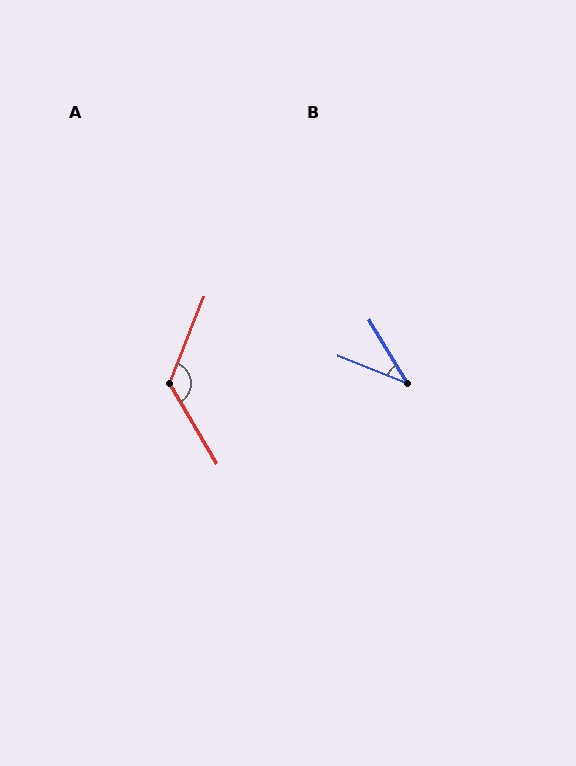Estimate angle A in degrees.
Approximately 128 degrees.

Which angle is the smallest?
B, at approximately 37 degrees.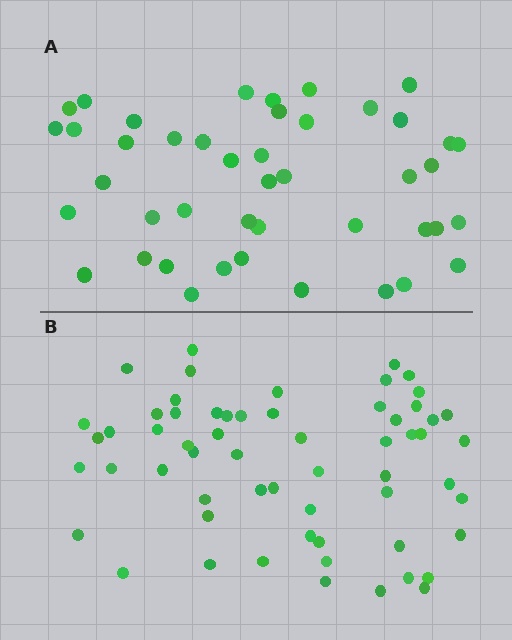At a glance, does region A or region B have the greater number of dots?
Region B (the bottom region) has more dots.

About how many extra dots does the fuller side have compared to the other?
Region B has approximately 15 more dots than region A.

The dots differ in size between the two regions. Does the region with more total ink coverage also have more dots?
No. Region A has more total ink coverage because its dots are larger, but region B actually contains more individual dots. Total area can be misleading — the number of items is what matters here.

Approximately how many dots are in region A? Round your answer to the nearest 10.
About 40 dots. (The exact count is 44, which rounds to 40.)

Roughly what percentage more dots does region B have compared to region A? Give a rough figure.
About 35% more.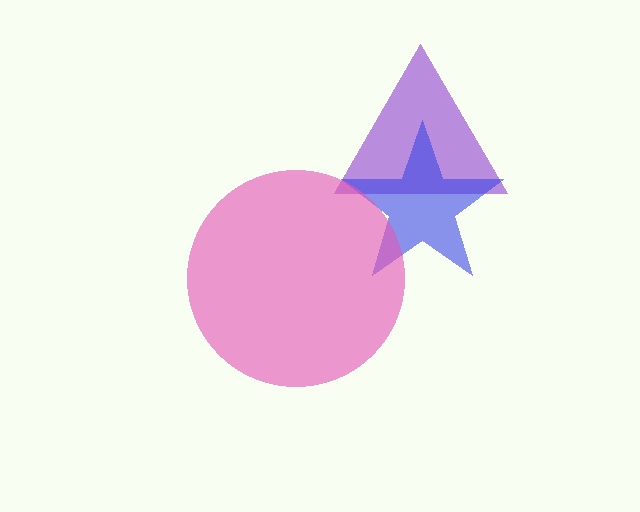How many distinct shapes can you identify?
There are 3 distinct shapes: a purple triangle, a blue star, a pink circle.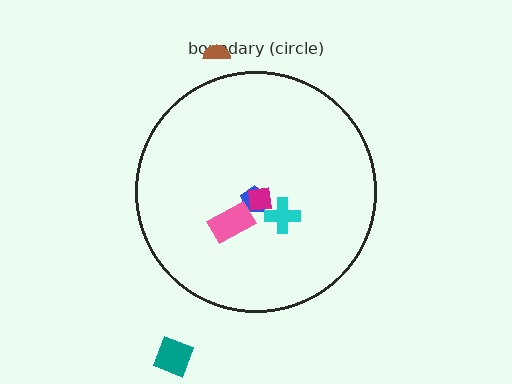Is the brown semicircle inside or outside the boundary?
Outside.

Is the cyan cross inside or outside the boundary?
Inside.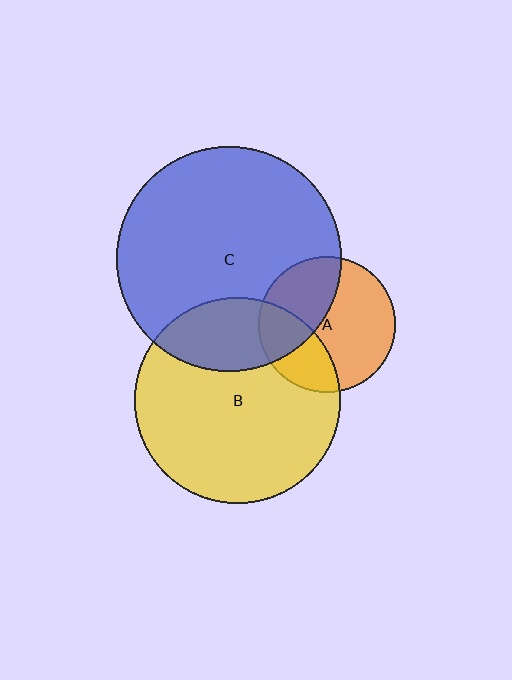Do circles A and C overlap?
Yes.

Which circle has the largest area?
Circle C (blue).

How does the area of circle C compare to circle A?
Approximately 2.7 times.